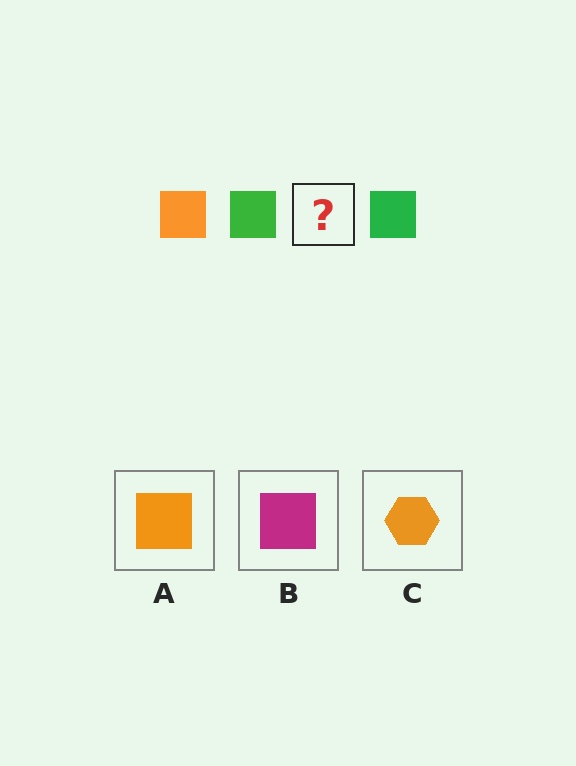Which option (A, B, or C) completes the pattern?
A.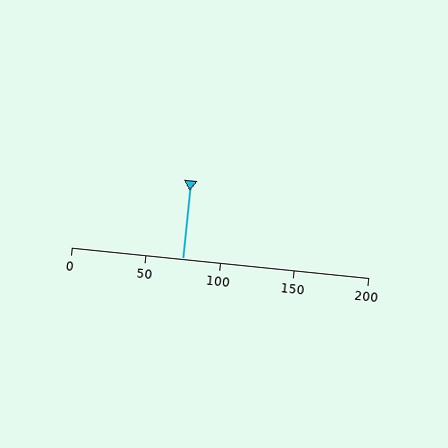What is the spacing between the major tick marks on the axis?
The major ticks are spaced 50 apart.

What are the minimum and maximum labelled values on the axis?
The axis runs from 0 to 200.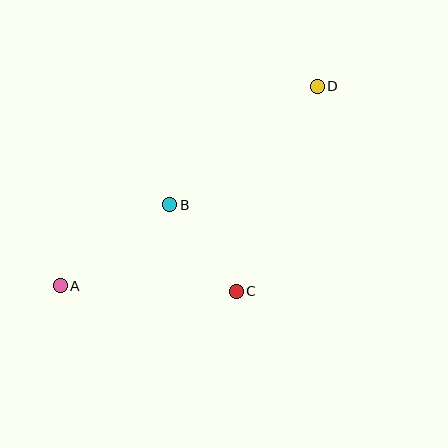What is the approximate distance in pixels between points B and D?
The distance between B and D is approximately 189 pixels.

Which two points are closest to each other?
Points B and C are closest to each other.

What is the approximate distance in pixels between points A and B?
The distance between A and B is approximately 136 pixels.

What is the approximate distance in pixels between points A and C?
The distance between A and C is approximately 176 pixels.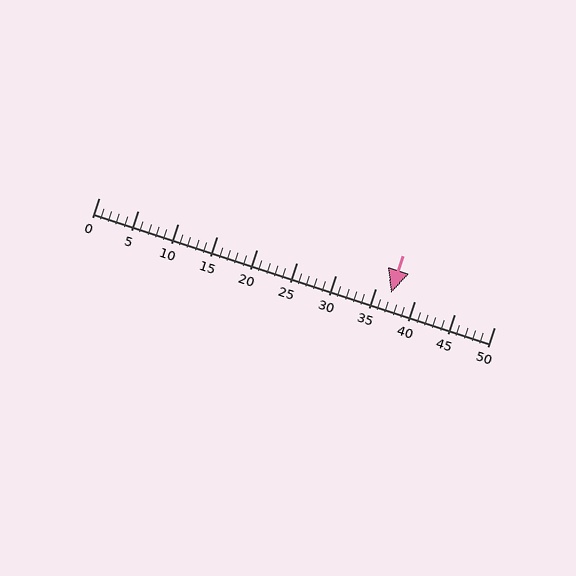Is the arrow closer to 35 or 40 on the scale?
The arrow is closer to 35.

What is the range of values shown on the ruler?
The ruler shows values from 0 to 50.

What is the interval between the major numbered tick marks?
The major tick marks are spaced 5 units apart.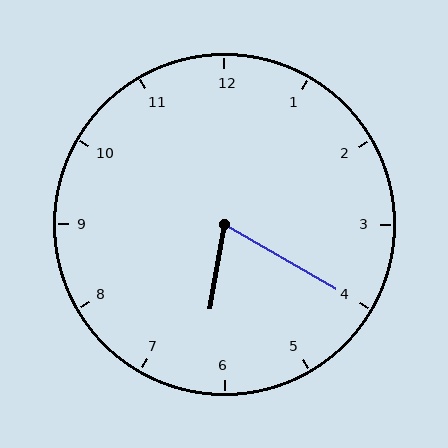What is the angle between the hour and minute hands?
Approximately 70 degrees.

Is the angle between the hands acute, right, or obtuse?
It is acute.